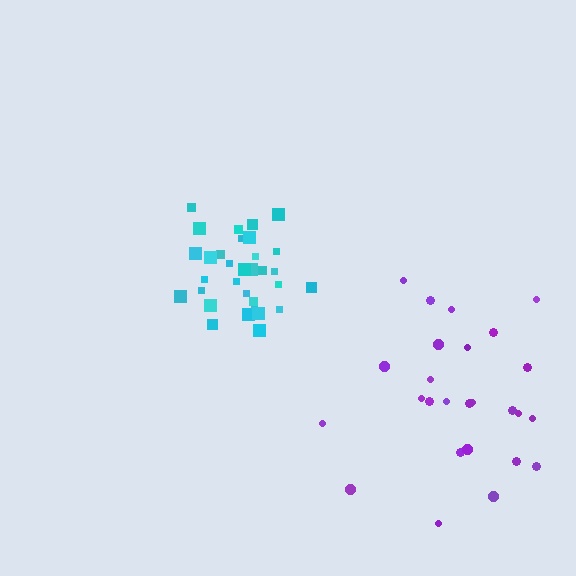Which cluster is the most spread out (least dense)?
Purple.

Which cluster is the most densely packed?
Cyan.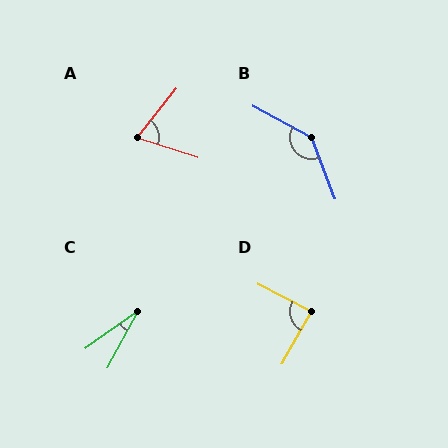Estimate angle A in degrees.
Approximately 69 degrees.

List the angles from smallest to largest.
C (26°), A (69°), D (88°), B (140°).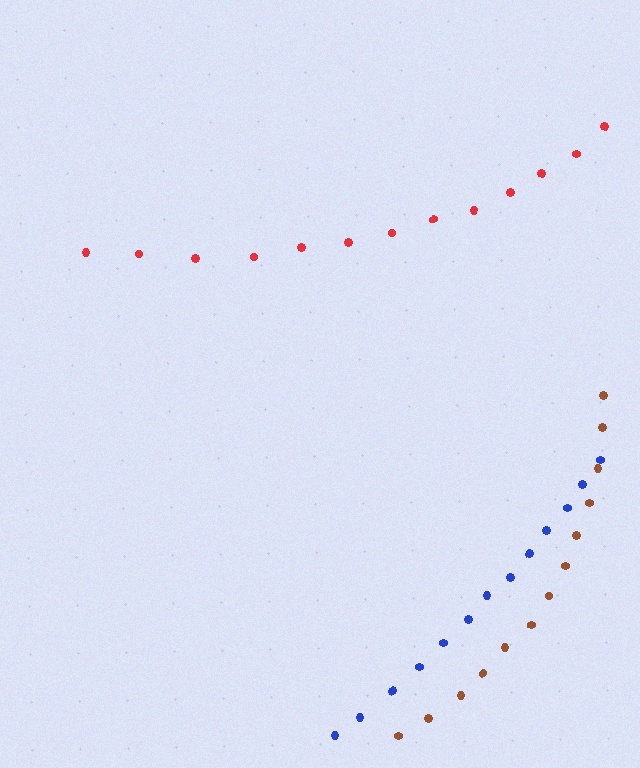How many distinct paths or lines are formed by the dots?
There are 3 distinct paths.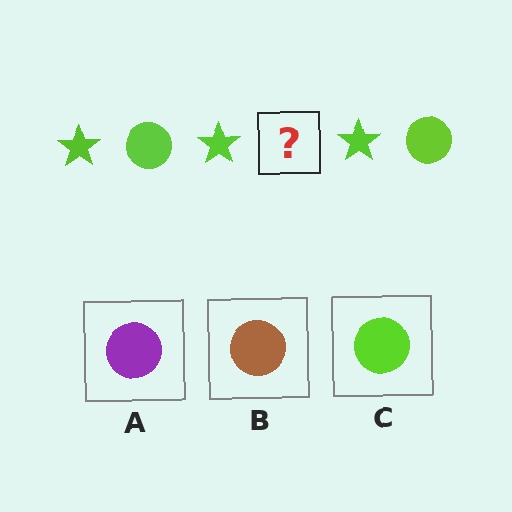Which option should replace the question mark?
Option C.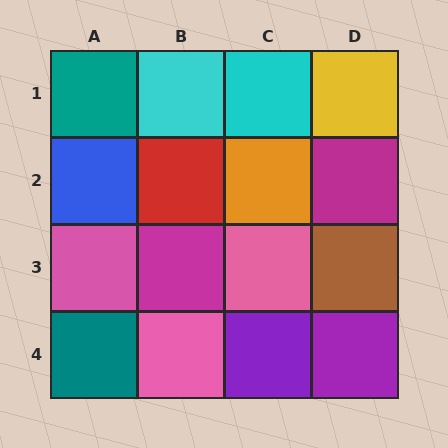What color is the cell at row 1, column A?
Teal.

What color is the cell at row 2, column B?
Red.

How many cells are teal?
2 cells are teal.